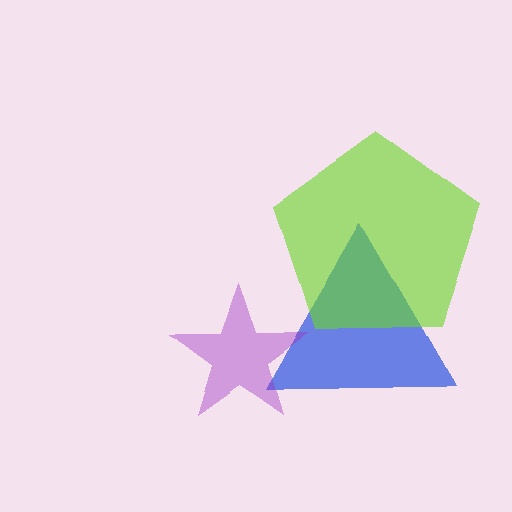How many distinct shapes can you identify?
There are 3 distinct shapes: a blue triangle, a purple star, a lime pentagon.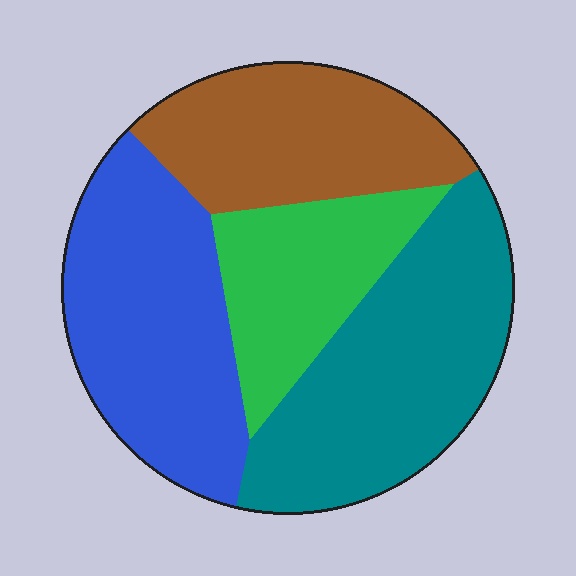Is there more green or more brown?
Brown.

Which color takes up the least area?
Green, at roughly 15%.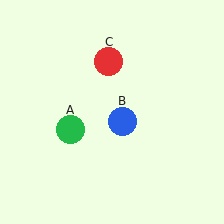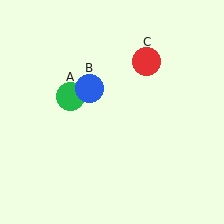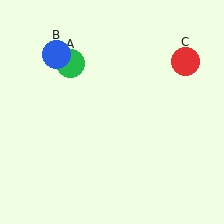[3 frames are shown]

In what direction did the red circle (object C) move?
The red circle (object C) moved right.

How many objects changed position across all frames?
3 objects changed position: green circle (object A), blue circle (object B), red circle (object C).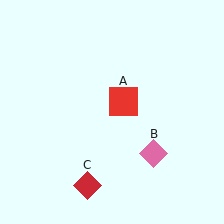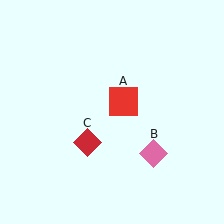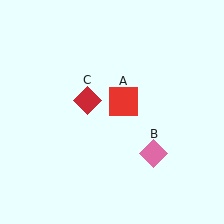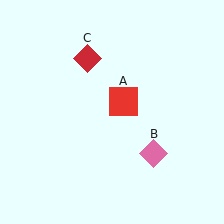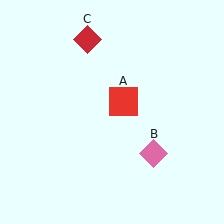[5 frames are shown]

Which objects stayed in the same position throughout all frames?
Red square (object A) and pink diamond (object B) remained stationary.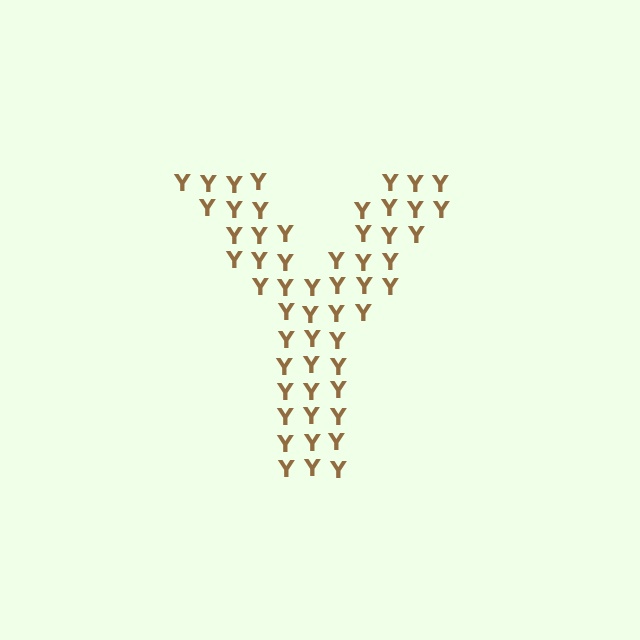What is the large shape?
The large shape is the letter Y.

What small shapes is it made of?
It is made of small letter Y's.